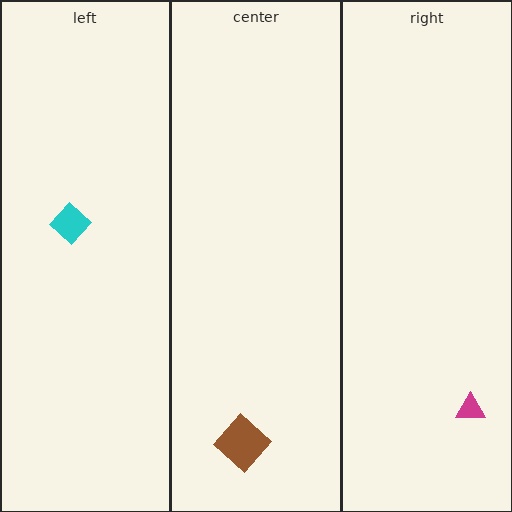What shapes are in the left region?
The cyan diamond.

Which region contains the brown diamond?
The center region.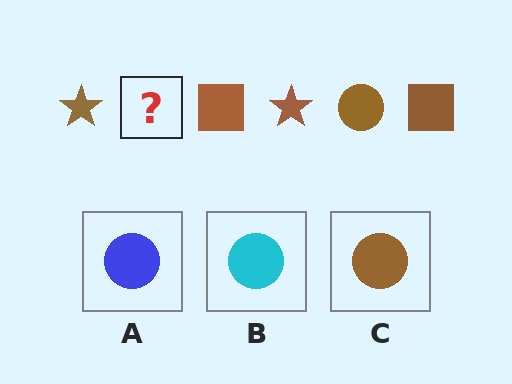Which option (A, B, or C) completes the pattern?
C.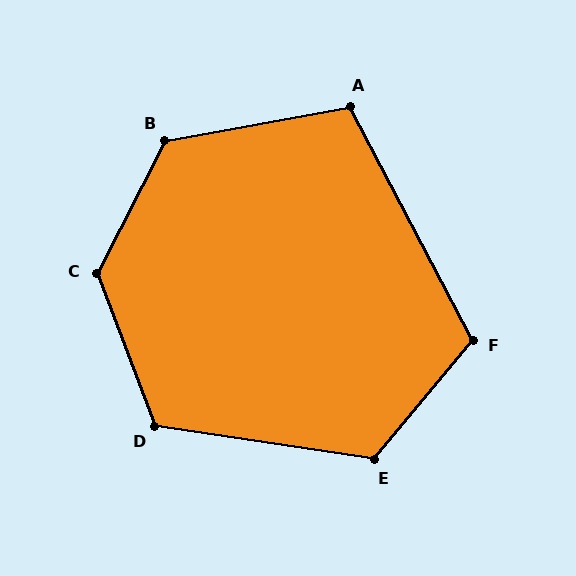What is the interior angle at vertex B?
Approximately 128 degrees (obtuse).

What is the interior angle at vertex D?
Approximately 120 degrees (obtuse).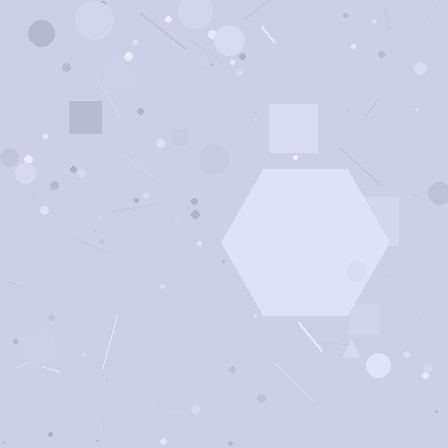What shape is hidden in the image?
A hexagon is hidden in the image.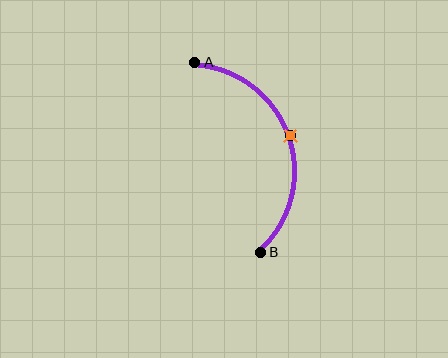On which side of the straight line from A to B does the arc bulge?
The arc bulges to the right of the straight line connecting A and B.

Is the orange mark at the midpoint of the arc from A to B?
Yes. The orange mark lies on the arc at equal arc-length from both A and B — it is the arc midpoint.